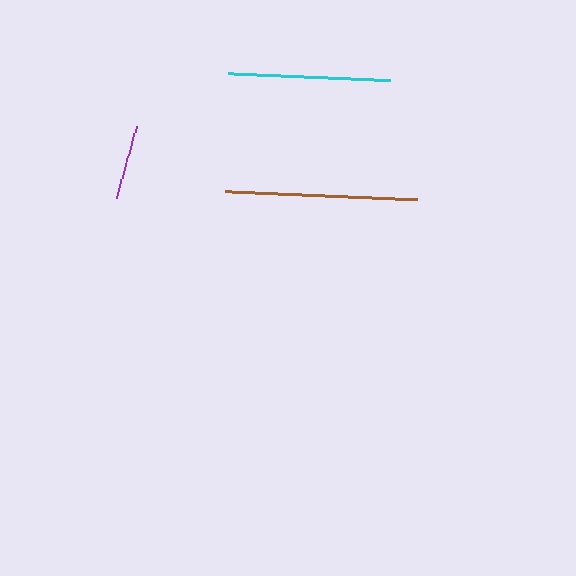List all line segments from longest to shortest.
From longest to shortest: brown, cyan, purple.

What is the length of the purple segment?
The purple segment is approximately 73 pixels long.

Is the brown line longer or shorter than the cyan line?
The brown line is longer than the cyan line.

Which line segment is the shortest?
The purple line is the shortest at approximately 73 pixels.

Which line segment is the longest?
The brown line is the longest at approximately 192 pixels.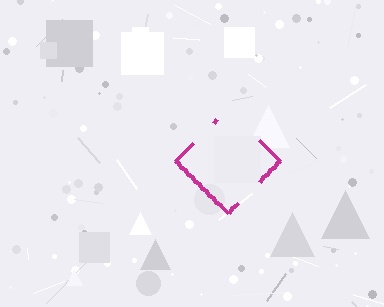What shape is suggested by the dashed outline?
The dashed outline suggests a diamond.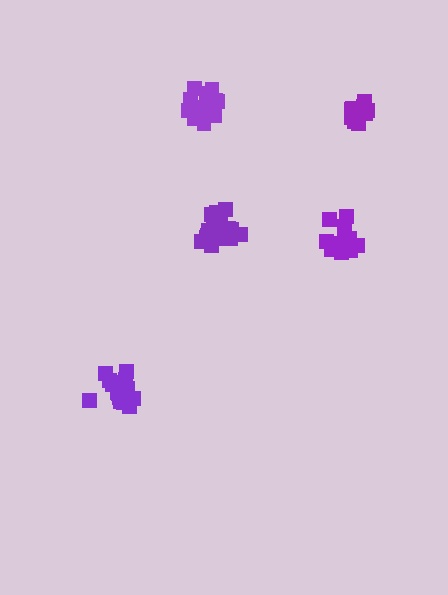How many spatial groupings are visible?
There are 5 spatial groupings.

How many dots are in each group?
Group 1: 16 dots, Group 2: 16 dots, Group 3: 16 dots, Group 4: 13 dots, Group 5: 15 dots (76 total).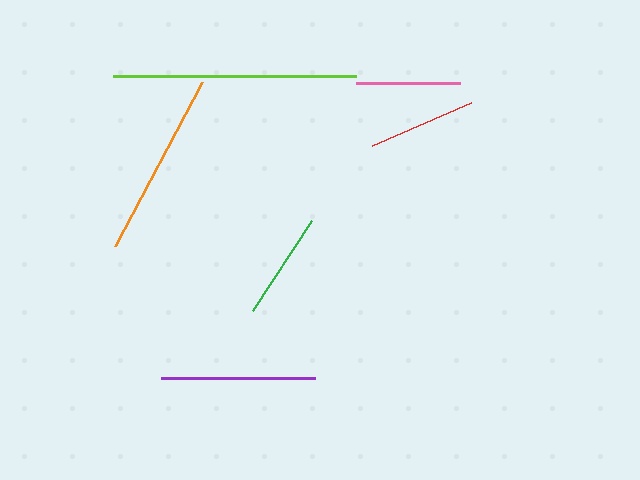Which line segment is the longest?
The lime line is the longest at approximately 243 pixels.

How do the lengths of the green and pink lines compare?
The green and pink lines are approximately the same length.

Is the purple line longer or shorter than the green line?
The purple line is longer than the green line.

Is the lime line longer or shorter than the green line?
The lime line is longer than the green line.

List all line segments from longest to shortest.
From longest to shortest: lime, orange, purple, red, green, pink.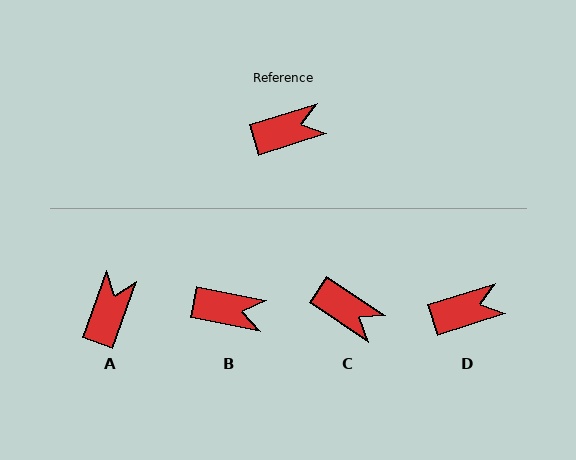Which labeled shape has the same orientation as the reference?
D.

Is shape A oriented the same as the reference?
No, it is off by about 53 degrees.